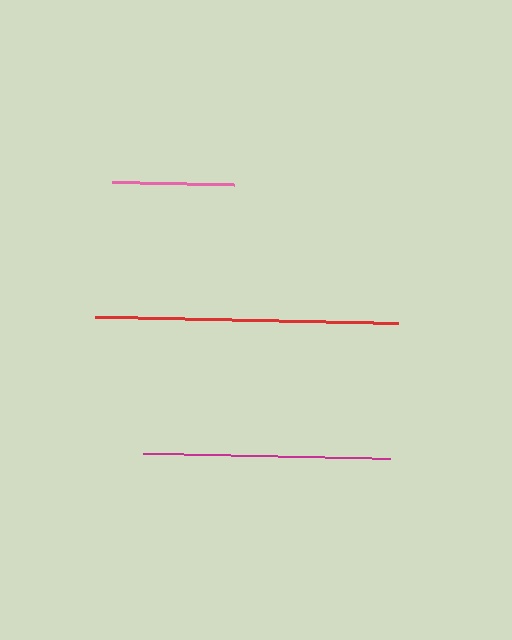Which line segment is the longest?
The red line is the longest at approximately 303 pixels.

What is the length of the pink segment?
The pink segment is approximately 122 pixels long.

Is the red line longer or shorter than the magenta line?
The red line is longer than the magenta line.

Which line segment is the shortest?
The pink line is the shortest at approximately 122 pixels.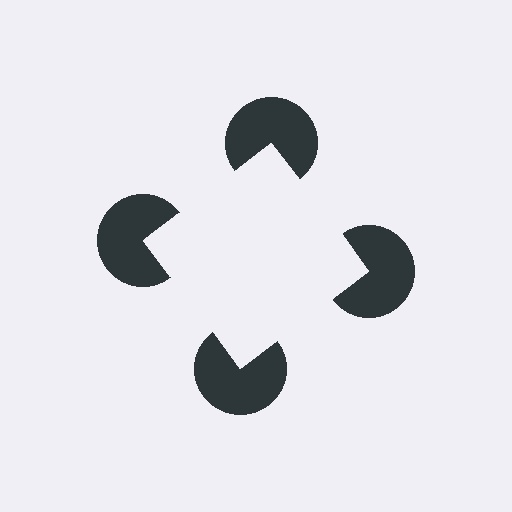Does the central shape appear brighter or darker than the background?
It typically appears slightly brighter than the background, even though no actual brightness change is drawn.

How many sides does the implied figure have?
4 sides.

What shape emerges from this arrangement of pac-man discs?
An illusory square — its edges are inferred from the aligned wedge cuts in the pac-man discs, not physically drawn.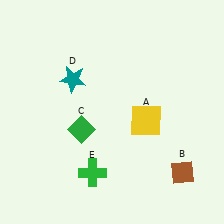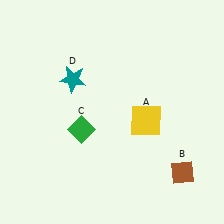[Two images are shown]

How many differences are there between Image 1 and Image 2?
There is 1 difference between the two images.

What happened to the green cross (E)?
The green cross (E) was removed in Image 2. It was in the bottom-left area of Image 1.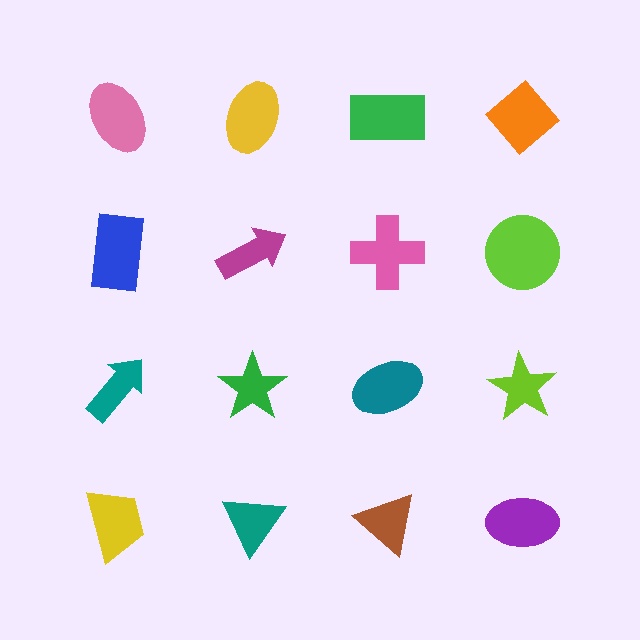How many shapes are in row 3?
4 shapes.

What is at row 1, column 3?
A green rectangle.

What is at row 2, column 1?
A blue rectangle.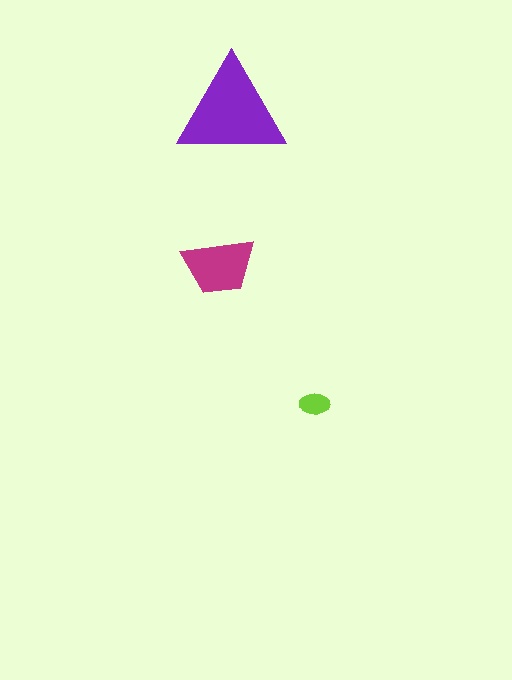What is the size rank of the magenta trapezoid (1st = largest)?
2nd.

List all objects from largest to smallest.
The purple triangle, the magenta trapezoid, the lime ellipse.